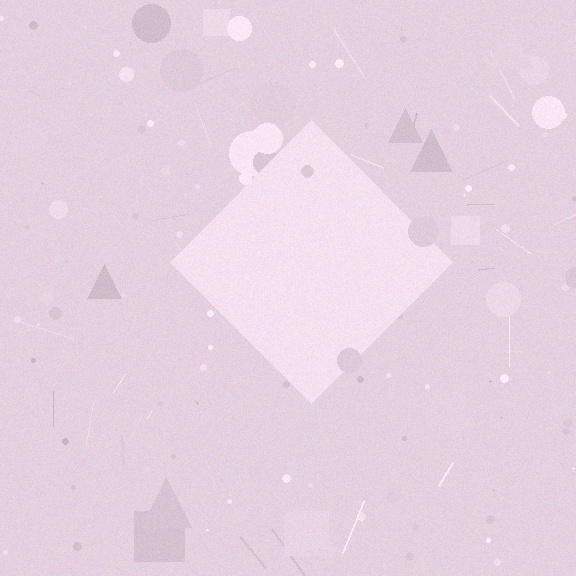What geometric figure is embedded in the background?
A diamond is embedded in the background.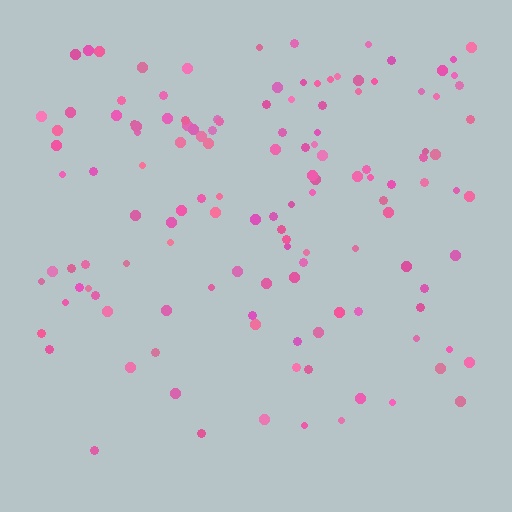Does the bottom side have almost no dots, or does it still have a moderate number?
Still a moderate number, just noticeably fewer than the top.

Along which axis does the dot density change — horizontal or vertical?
Vertical.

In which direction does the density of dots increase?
From bottom to top, with the top side densest.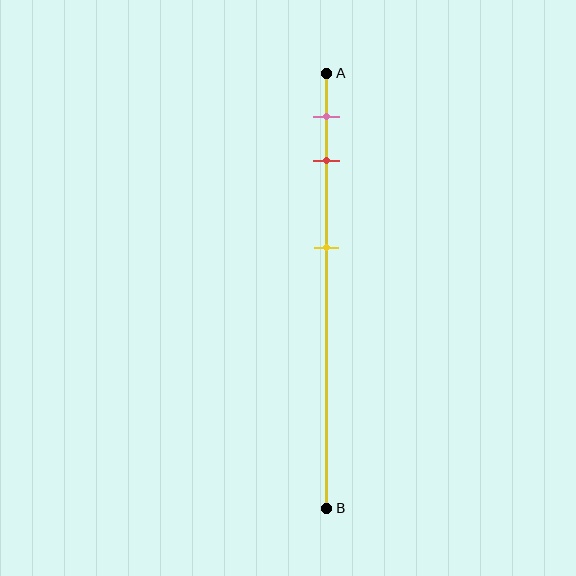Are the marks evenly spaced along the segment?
No, the marks are not evenly spaced.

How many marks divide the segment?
There are 3 marks dividing the segment.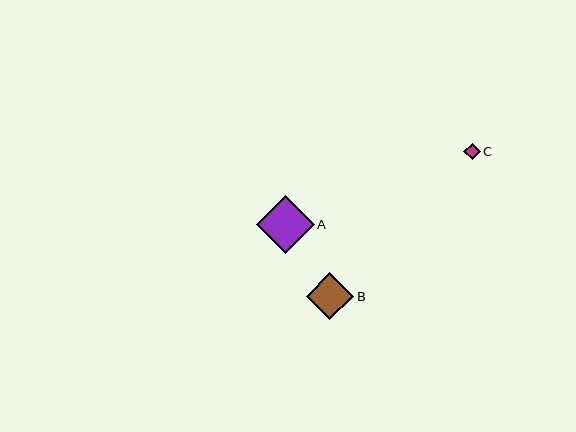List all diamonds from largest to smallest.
From largest to smallest: A, B, C.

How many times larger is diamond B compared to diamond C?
Diamond B is approximately 2.9 times the size of diamond C.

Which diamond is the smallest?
Diamond C is the smallest with a size of approximately 16 pixels.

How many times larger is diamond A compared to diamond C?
Diamond A is approximately 3.5 times the size of diamond C.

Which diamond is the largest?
Diamond A is the largest with a size of approximately 57 pixels.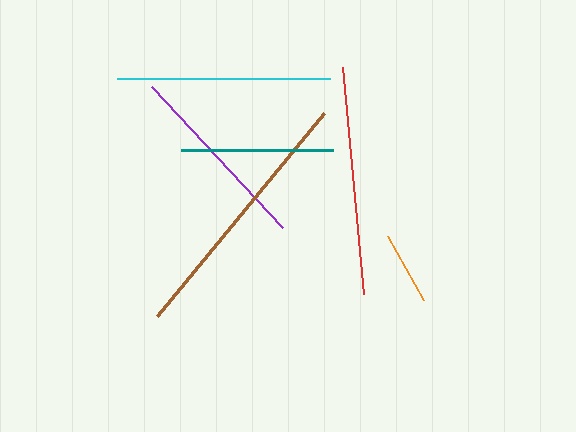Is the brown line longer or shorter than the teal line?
The brown line is longer than the teal line.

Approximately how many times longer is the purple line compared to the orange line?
The purple line is approximately 2.6 times the length of the orange line.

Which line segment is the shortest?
The orange line is the shortest at approximately 73 pixels.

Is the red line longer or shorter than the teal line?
The red line is longer than the teal line.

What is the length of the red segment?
The red segment is approximately 228 pixels long.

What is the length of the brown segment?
The brown segment is approximately 263 pixels long.